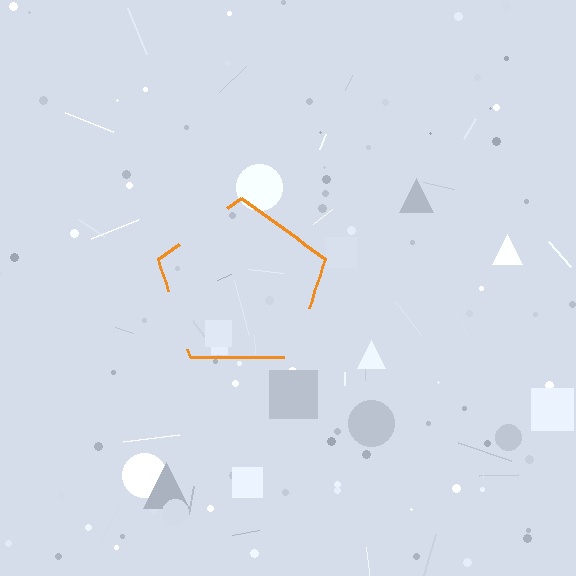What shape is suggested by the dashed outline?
The dashed outline suggests a pentagon.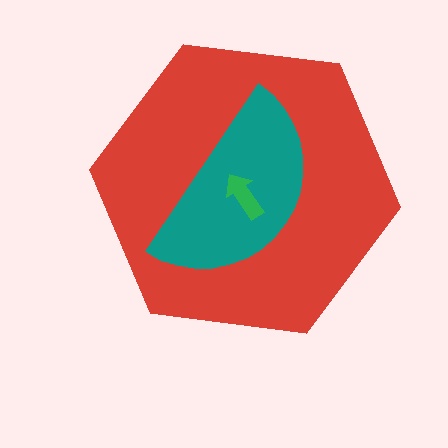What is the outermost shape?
The red hexagon.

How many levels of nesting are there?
3.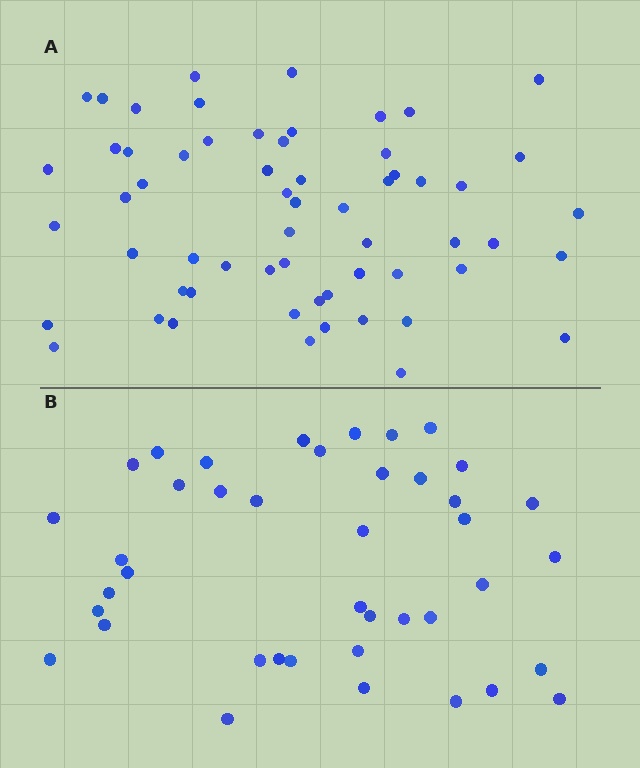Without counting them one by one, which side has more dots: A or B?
Region A (the top region) has more dots.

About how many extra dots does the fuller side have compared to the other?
Region A has approximately 20 more dots than region B.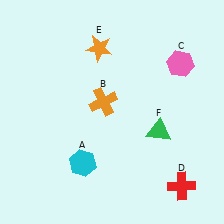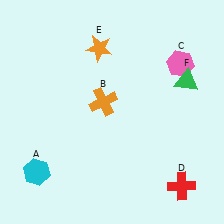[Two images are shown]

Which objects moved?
The objects that moved are: the cyan hexagon (A), the green triangle (F).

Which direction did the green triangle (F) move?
The green triangle (F) moved up.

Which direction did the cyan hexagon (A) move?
The cyan hexagon (A) moved left.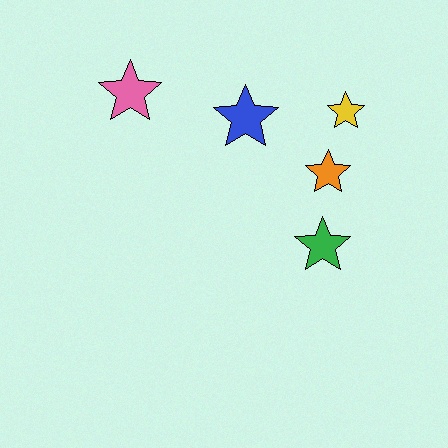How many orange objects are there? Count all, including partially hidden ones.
There is 1 orange object.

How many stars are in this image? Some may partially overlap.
There are 5 stars.